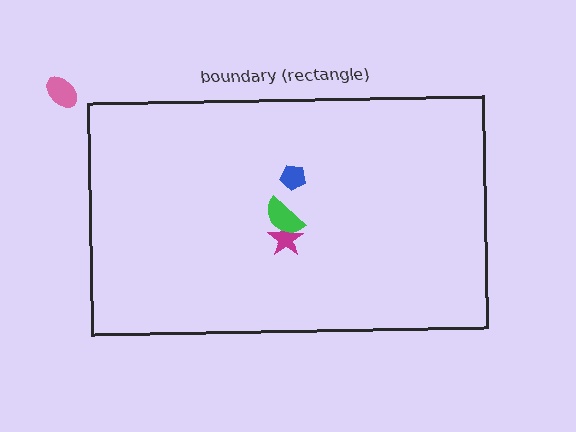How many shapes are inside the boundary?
3 inside, 1 outside.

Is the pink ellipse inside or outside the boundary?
Outside.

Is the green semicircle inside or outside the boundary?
Inside.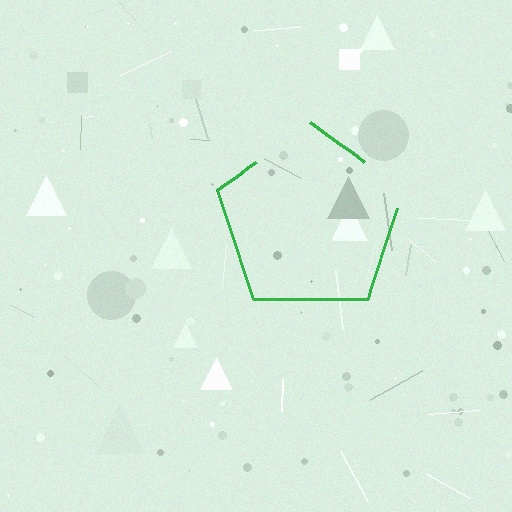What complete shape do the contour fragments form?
The contour fragments form a pentagon.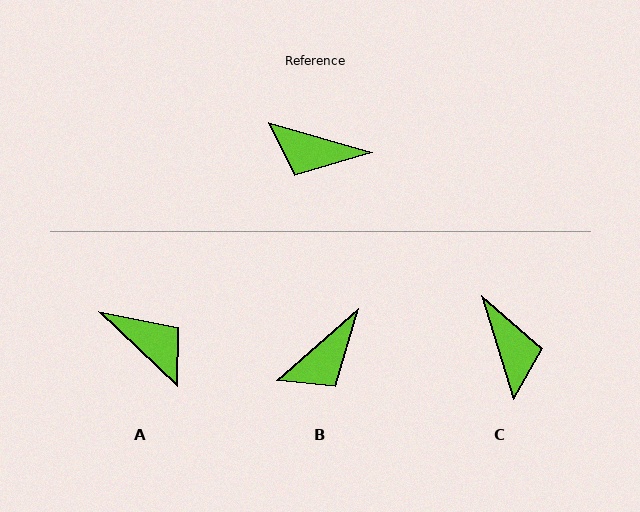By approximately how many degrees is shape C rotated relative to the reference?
Approximately 124 degrees counter-clockwise.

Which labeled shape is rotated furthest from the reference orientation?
A, about 152 degrees away.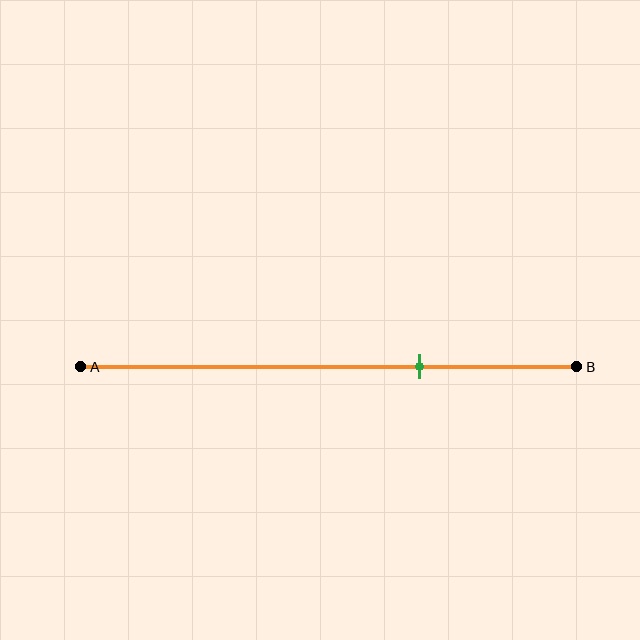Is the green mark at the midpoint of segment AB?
No, the mark is at about 70% from A, not at the 50% midpoint.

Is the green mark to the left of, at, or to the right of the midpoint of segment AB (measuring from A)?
The green mark is to the right of the midpoint of segment AB.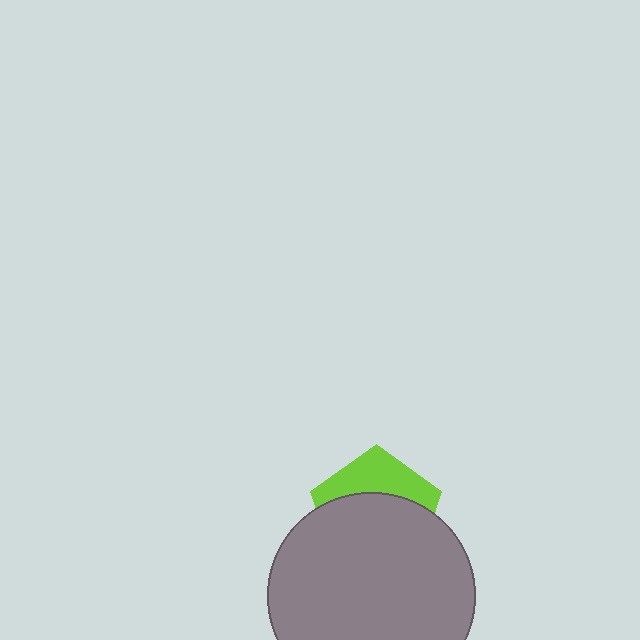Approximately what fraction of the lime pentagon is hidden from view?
Roughly 65% of the lime pentagon is hidden behind the gray circle.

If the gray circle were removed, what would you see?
You would see the complete lime pentagon.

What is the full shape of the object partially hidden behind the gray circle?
The partially hidden object is a lime pentagon.